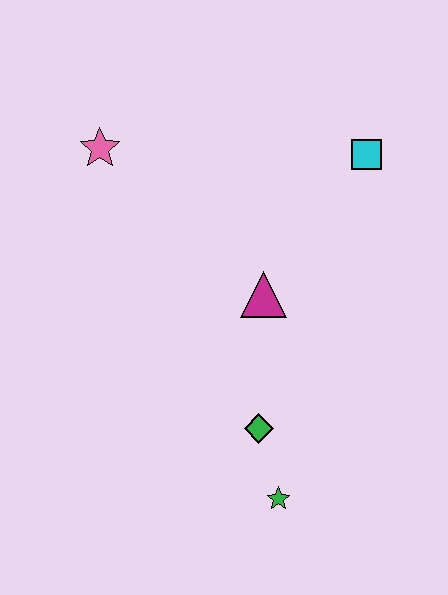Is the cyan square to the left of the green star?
No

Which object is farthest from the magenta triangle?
The pink star is farthest from the magenta triangle.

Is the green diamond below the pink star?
Yes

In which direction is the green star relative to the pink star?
The green star is below the pink star.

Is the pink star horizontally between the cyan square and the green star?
No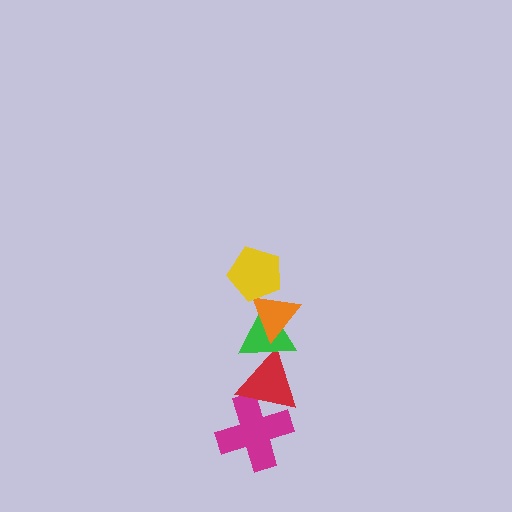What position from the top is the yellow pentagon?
The yellow pentagon is 1st from the top.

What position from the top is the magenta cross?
The magenta cross is 5th from the top.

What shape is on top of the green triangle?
The orange triangle is on top of the green triangle.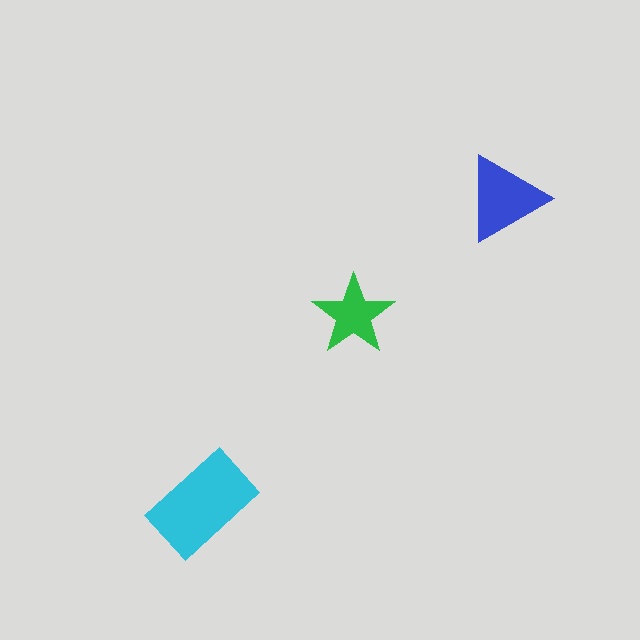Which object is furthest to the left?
The cyan rectangle is leftmost.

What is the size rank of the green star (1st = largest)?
3rd.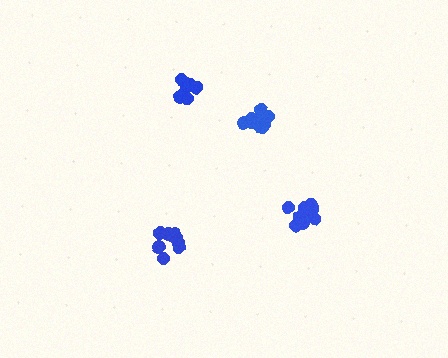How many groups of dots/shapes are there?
There are 4 groups.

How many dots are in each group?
Group 1: 13 dots, Group 2: 11 dots, Group 3: 11 dots, Group 4: 10 dots (45 total).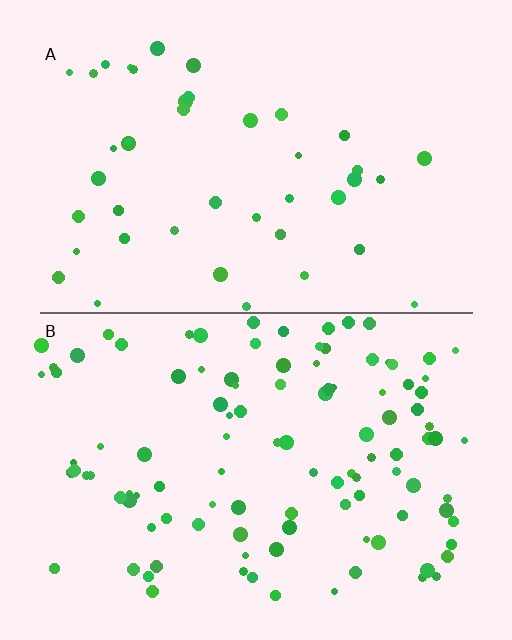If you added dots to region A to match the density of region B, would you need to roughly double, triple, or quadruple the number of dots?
Approximately double.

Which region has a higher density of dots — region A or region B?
B (the bottom).